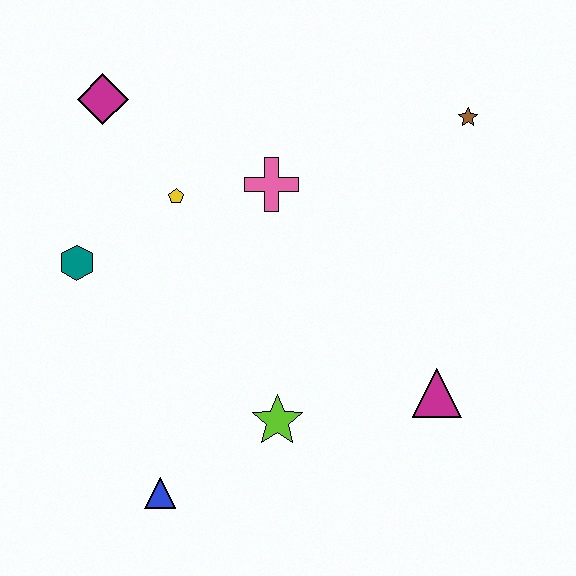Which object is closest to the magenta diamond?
The yellow pentagon is closest to the magenta diamond.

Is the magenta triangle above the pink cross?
No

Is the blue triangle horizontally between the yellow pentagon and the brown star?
No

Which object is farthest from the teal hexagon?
The brown star is farthest from the teal hexagon.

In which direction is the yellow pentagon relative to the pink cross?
The yellow pentagon is to the left of the pink cross.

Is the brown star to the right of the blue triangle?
Yes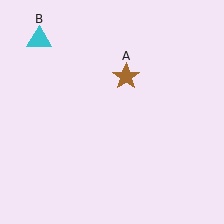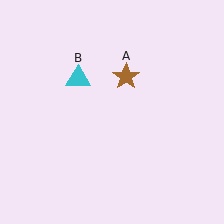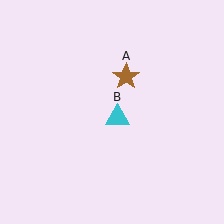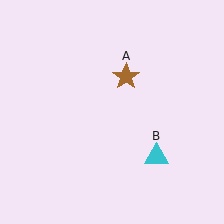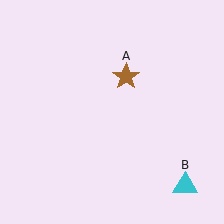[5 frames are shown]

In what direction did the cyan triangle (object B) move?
The cyan triangle (object B) moved down and to the right.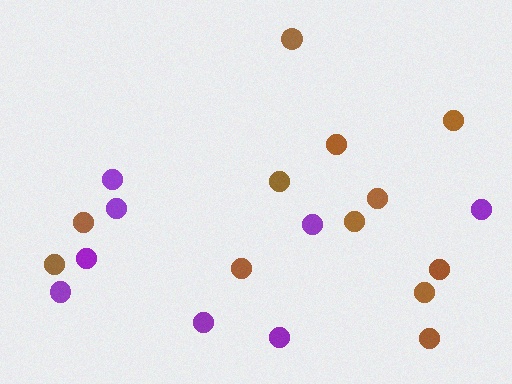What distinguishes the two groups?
There are 2 groups: one group of brown circles (12) and one group of purple circles (8).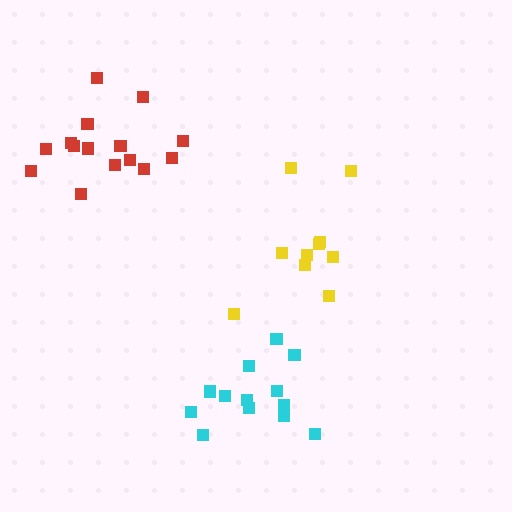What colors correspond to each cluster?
The clusters are colored: cyan, red, yellow.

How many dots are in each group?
Group 1: 13 dots, Group 2: 15 dots, Group 3: 10 dots (38 total).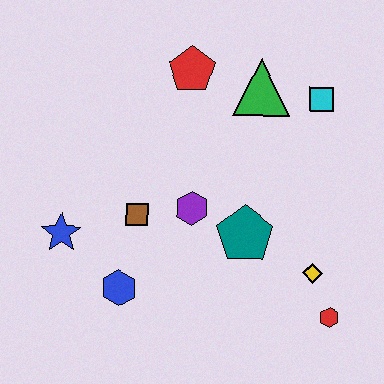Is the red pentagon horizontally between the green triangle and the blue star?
Yes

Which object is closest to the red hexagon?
The yellow diamond is closest to the red hexagon.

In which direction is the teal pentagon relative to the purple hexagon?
The teal pentagon is to the right of the purple hexagon.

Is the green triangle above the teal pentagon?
Yes